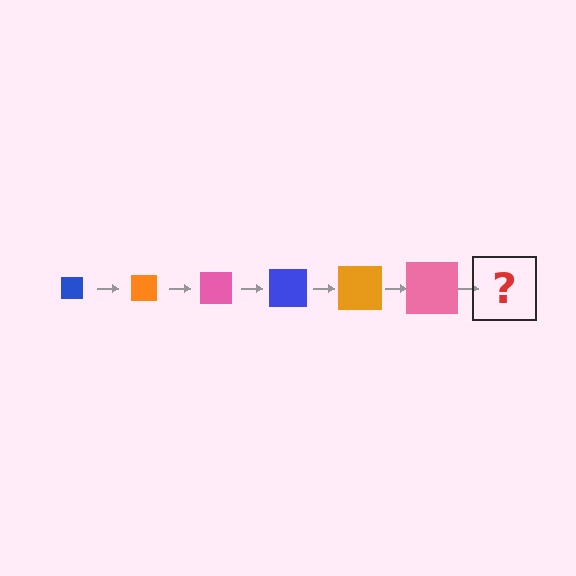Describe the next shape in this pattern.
It should be a blue square, larger than the previous one.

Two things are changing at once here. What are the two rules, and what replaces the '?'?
The two rules are that the square grows larger each step and the color cycles through blue, orange, and pink. The '?' should be a blue square, larger than the previous one.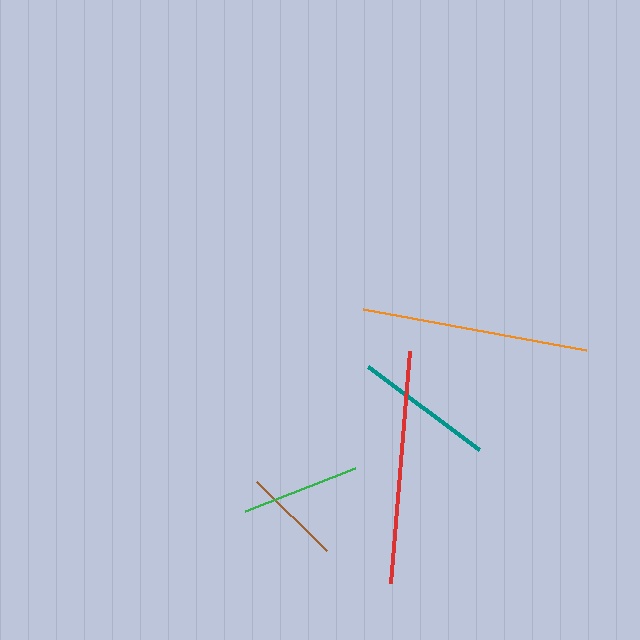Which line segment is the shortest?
The brown line is the shortest at approximately 99 pixels.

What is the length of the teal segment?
The teal segment is approximately 139 pixels long.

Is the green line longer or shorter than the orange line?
The orange line is longer than the green line.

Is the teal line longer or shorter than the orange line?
The orange line is longer than the teal line.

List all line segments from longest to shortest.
From longest to shortest: red, orange, teal, green, brown.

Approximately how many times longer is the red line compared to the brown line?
The red line is approximately 2.4 times the length of the brown line.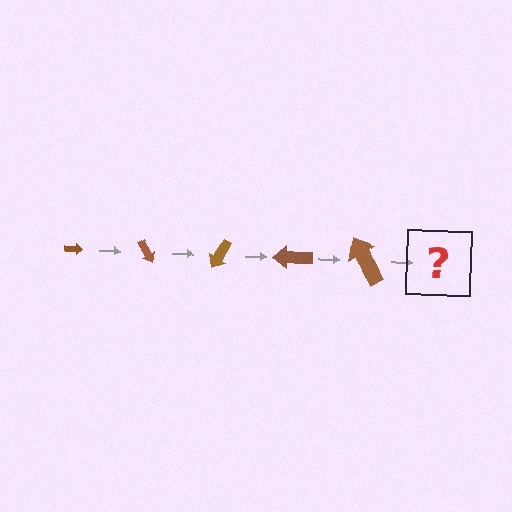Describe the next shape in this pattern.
It should be an arrow, larger than the previous one and rotated 300 degrees from the start.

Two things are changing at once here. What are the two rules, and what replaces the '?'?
The two rules are that the arrow grows larger each step and it rotates 60 degrees each step. The '?' should be an arrow, larger than the previous one and rotated 300 degrees from the start.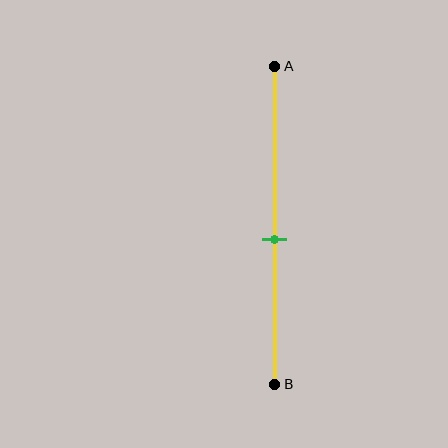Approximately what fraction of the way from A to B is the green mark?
The green mark is approximately 55% of the way from A to B.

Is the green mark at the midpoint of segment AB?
No, the mark is at about 55% from A, not at the 50% midpoint.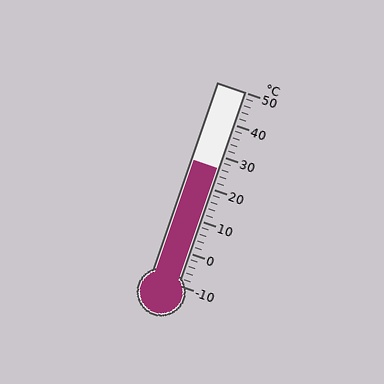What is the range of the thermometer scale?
The thermometer scale ranges from -10°C to 50°C.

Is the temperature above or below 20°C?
The temperature is above 20°C.